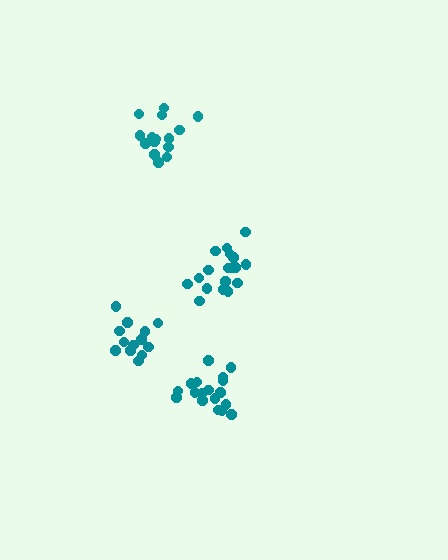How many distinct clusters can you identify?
There are 4 distinct clusters.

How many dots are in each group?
Group 1: 18 dots, Group 2: 19 dots, Group 3: 13 dots, Group 4: 15 dots (65 total).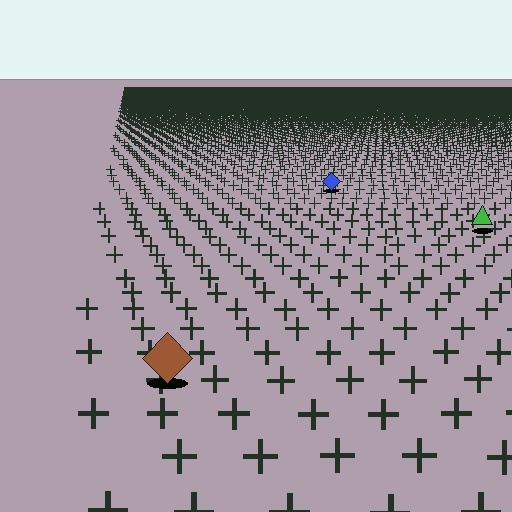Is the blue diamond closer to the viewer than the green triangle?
No. The green triangle is closer — you can tell from the texture gradient: the ground texture is coarser near it.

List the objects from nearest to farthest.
From nearest to farthest: the brown diamond, the green triangle, the blue diamond.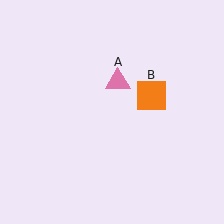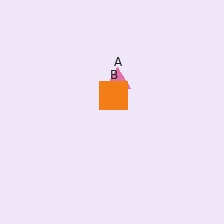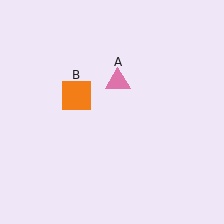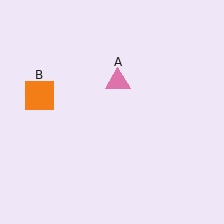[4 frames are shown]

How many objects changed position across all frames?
1 object changed position: orange square (object B).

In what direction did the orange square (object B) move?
The orange square (object B) moved left.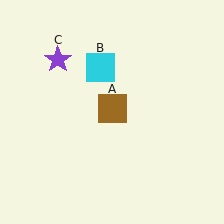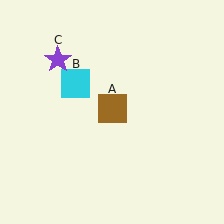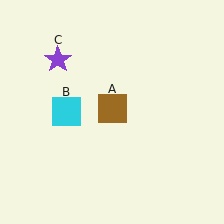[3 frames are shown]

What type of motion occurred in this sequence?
The cyan square (object B) rotated counterclockwise around the center of the scene.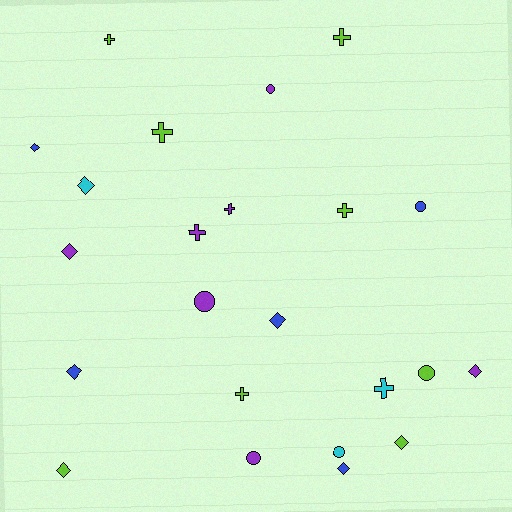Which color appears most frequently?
Lime, with 8 objects.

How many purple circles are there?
There are 3 purple circles.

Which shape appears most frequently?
Diamond, with 9 objects.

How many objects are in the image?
There are 23 objects.